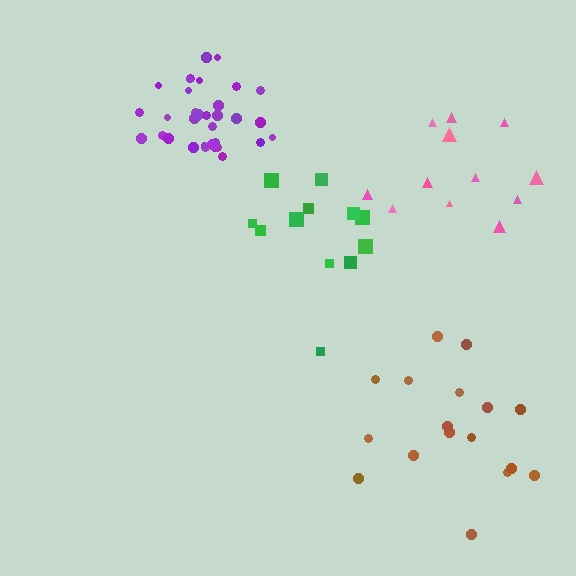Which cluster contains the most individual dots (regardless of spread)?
Purple (34).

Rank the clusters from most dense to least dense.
purple, green, pink, brown.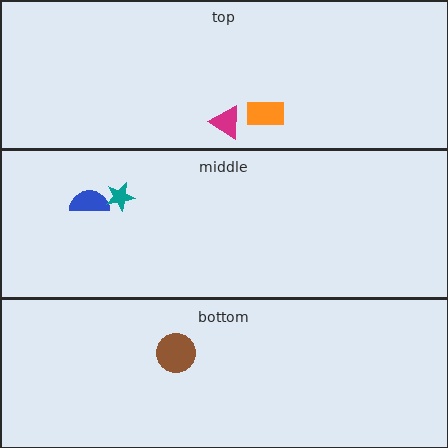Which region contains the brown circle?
The bottom region.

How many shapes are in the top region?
2.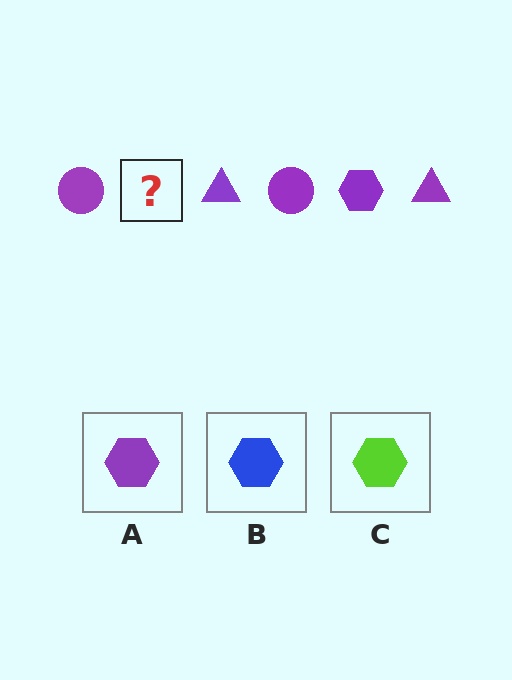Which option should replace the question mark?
Option A.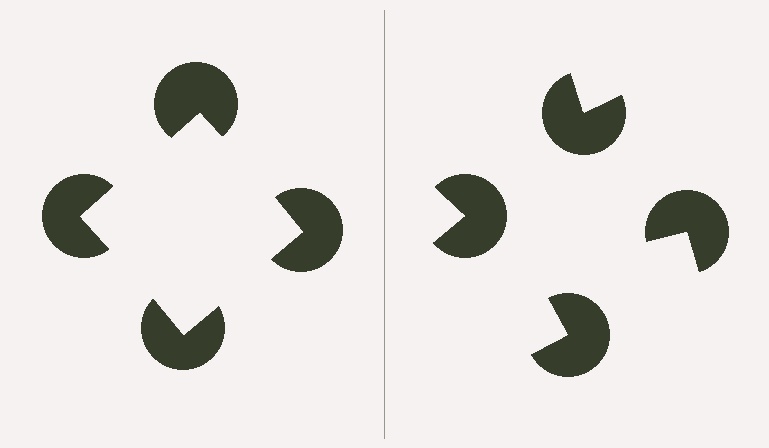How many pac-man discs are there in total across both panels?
8 — 4 on each side.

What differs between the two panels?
The pac-man discs are positioned identically on both sides; only the wedge orientations differ. On the left they align to a square; on the right they are misaligned.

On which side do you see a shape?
An illusory square appears on the left side. On the right side the wedge cuts are rotated, so no coherent shape forms.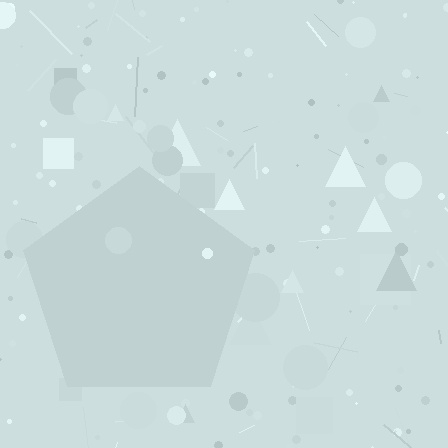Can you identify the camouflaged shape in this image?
The camouflaged shape is a pentagon.